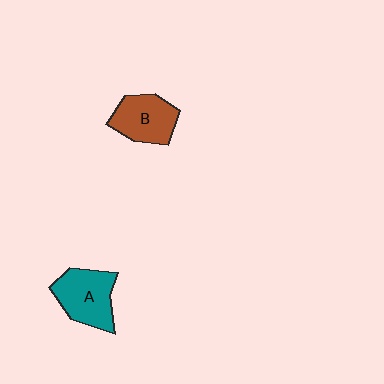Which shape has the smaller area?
Shape B (brown).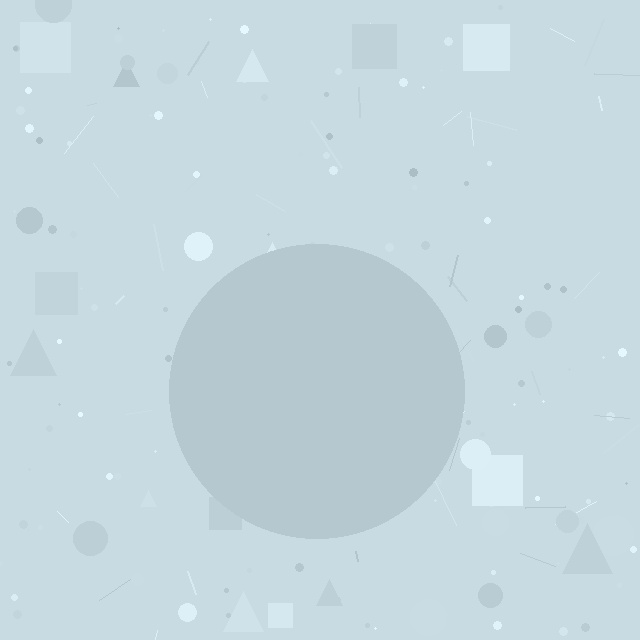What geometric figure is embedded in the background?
A circle is embedded in the background.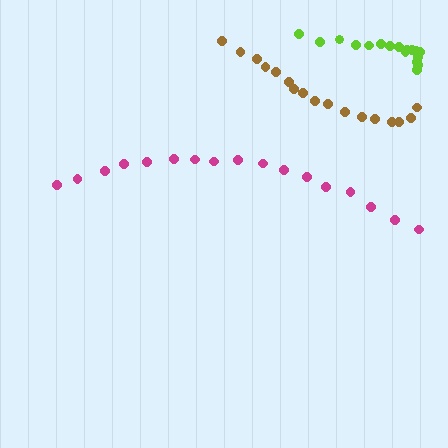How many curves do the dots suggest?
There are 3 distinct paths.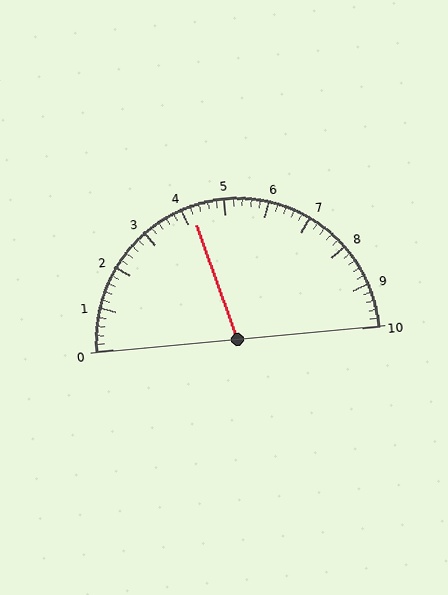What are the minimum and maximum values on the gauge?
The gauge ranges from 0 to 10.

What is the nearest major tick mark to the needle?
The nearest major tick mark is 4.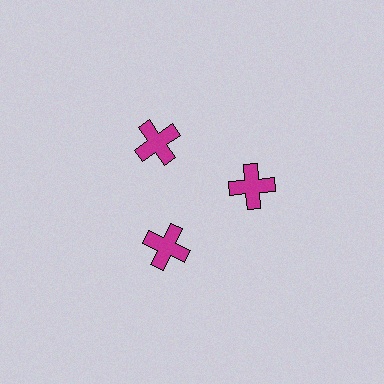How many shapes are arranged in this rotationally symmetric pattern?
There are 3 shapes, arranged in 3 groups of 1.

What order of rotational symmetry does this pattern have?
This pattern has 3-fold rotational symmetry.